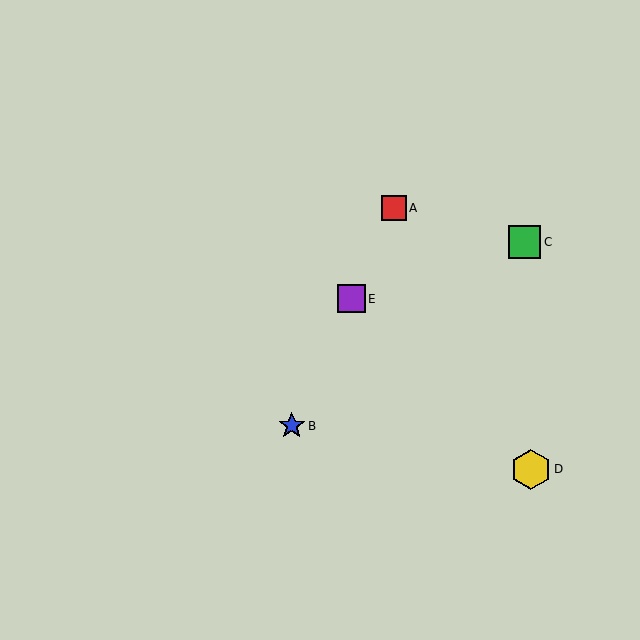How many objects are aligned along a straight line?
3 objects (A, B, E) are aligned along a straight line.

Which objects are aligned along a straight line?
Objects A, B, E are aligned along a straight line.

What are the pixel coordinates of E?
Object E is at (351, 299).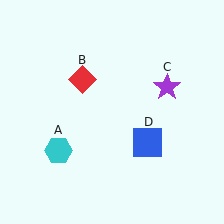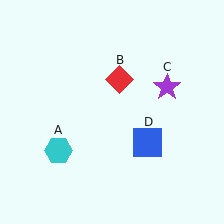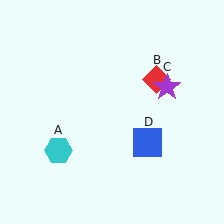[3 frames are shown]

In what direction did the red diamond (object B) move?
The red diamond (object B) moved right.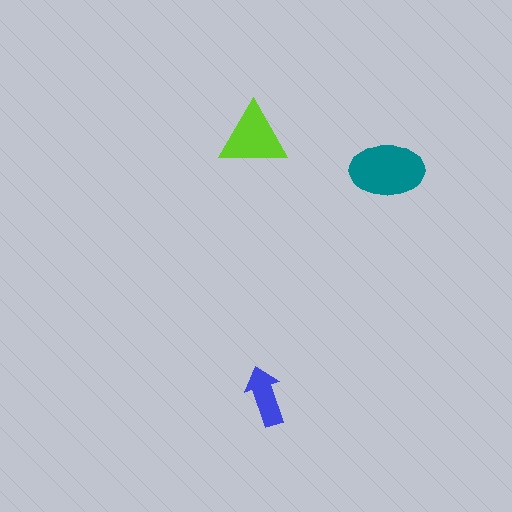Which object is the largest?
The teal ellipse.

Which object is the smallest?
The blue arrow.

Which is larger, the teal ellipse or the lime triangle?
The teal ellipse.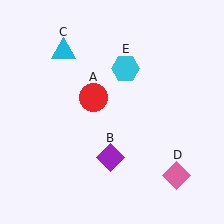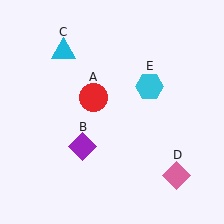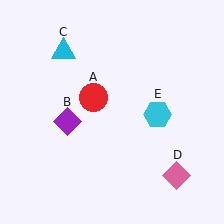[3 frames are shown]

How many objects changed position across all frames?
2 objects changed position: purple diamond (object B), cyan hexagon (object E).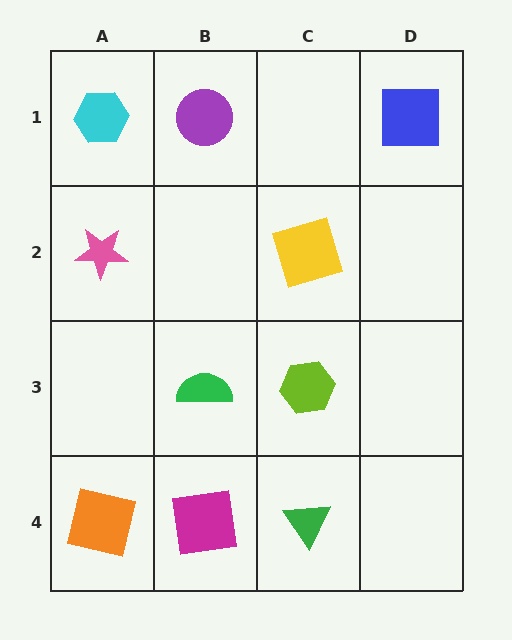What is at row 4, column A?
An orange square.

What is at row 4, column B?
A magenta square.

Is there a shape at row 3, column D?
No, that cell is empty.